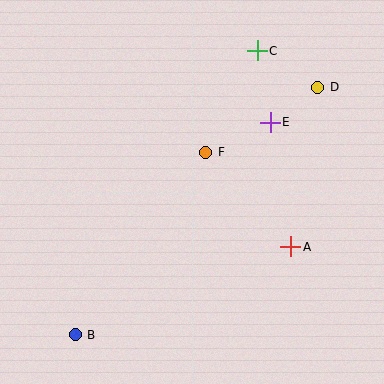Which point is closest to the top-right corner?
Point D is closest to the top-right corner.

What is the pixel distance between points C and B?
The distance between C and B is 337 pixels.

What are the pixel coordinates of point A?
Point A is at (291, 247).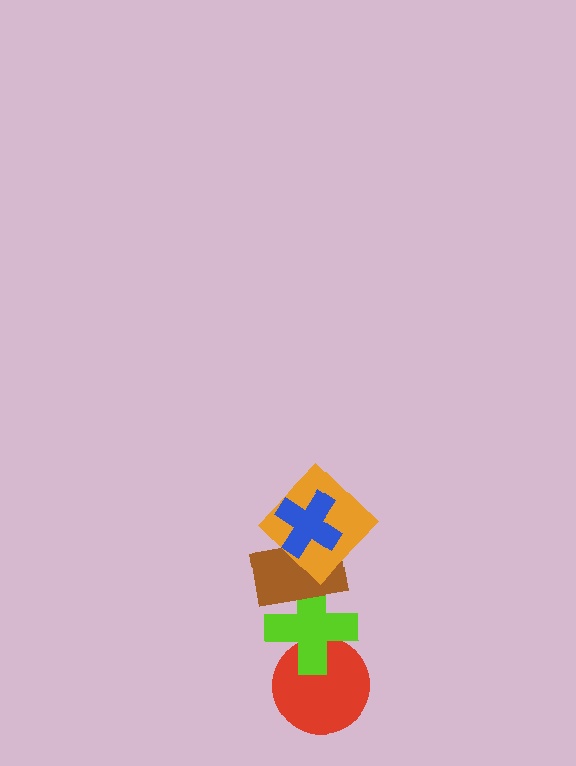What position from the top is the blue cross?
The blue cross is 1st from the top.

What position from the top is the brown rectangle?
The brown rectangle is 3rd from the top.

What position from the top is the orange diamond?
The orange diamond is 2nd from the top.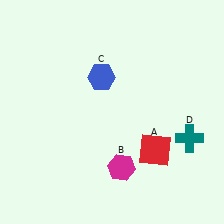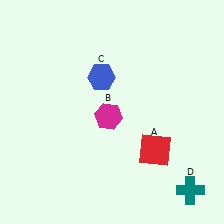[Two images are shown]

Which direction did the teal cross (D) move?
The teal cross (D) moved down.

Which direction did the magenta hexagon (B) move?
The magenta hexagon (B) moved up.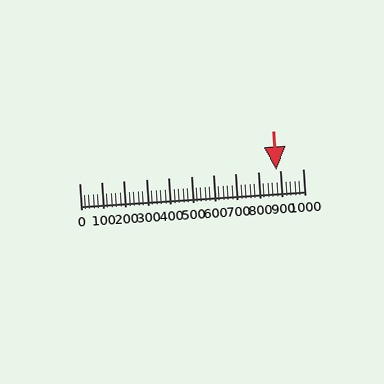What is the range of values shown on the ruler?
The ruler shows values from 0 to 1000.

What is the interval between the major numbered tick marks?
The major tick marks are spaced 100 units apart.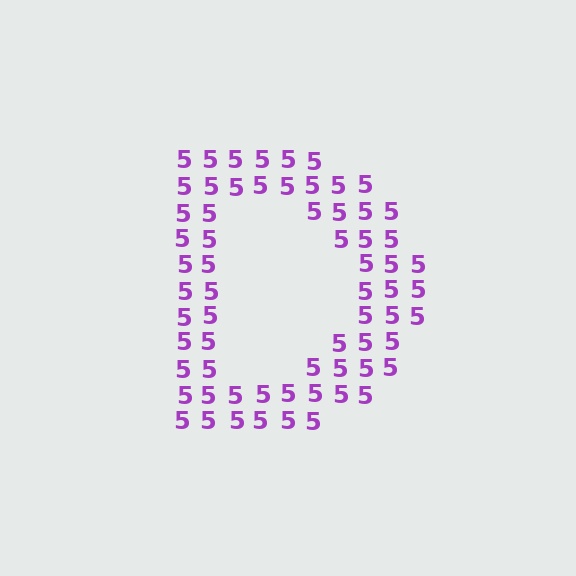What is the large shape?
The large shape is the letter D.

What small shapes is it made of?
It is made of small digit 5's.